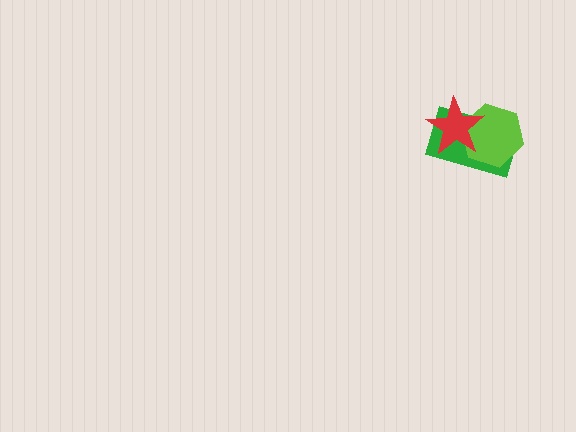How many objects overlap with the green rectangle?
2 objects overlap with the green rectangle.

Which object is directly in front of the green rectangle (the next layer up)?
The lime hexagon is directly in front of the green rectangle.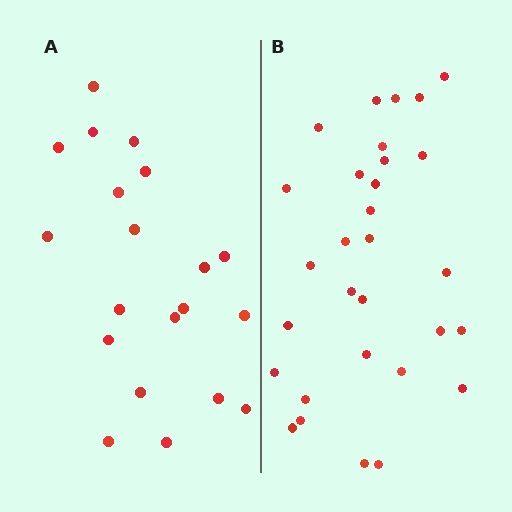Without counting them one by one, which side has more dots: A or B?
Region B (the right region) has more dots.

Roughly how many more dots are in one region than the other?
Region B has roughly 10 or so more dots than region A.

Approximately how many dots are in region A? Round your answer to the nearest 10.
About 20 dots.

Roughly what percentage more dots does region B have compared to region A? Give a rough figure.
About 50% more.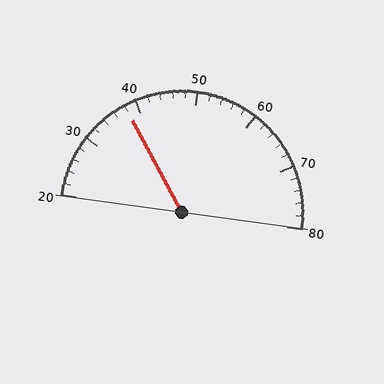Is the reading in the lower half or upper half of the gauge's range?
The reading is in the lower half of the range (20 to 80).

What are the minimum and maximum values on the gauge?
The gauge ranges from 20 to 80.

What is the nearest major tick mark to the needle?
The nearest major tick mark is 40.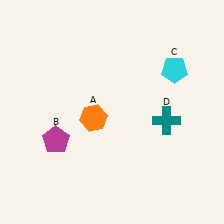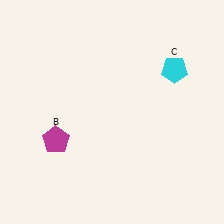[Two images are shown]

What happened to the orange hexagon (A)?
The orange hexagon (A) was removed in Image 2. It was in the bottom-left area of Image 1.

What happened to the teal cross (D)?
The teal cross (D) was removed in Image 2. It was in the bottom-right area of Image 1.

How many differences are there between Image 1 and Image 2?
There are 2 differences between the two images.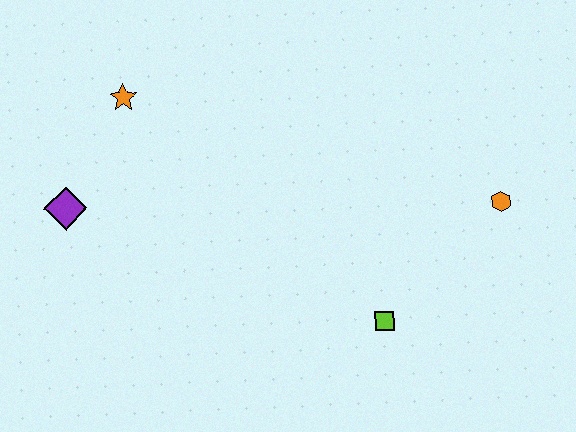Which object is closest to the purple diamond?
The orange star is closest to the purple diamond.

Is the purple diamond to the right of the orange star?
No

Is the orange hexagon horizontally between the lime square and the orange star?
No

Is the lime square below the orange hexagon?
Yes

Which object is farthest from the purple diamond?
The orange hexagon is farthest from the purple diamond.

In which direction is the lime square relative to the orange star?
The lime square is to the right of the orange star.